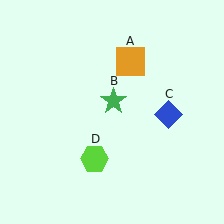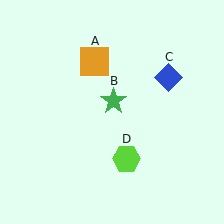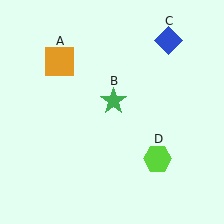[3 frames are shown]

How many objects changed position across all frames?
3 objects changed position: orange square (object A), blue diamond (object C), lime hexagon (object D).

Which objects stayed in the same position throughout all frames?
Green star (object B) remained stationary.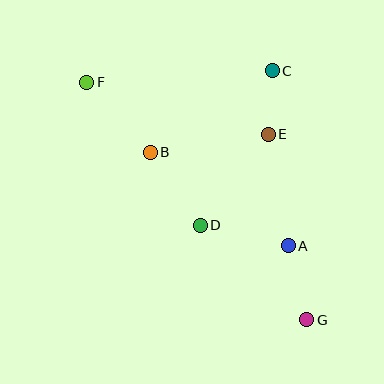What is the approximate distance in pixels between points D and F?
The distance between D and F is approximately 183 pixels.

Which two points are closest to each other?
Points C and E are closest to each other.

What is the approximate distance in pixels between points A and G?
The distance between A and G is approximately 76 pixels.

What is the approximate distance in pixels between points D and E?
The distance between D and E is approximately 114 pixels.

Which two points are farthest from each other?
Points F and G are farthest from each other.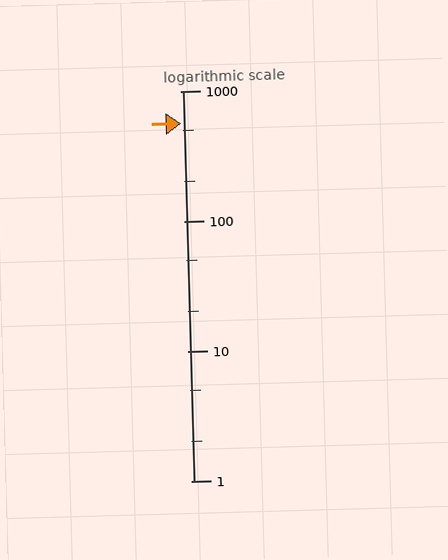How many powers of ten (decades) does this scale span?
The scale spans 3 decades, from 1 to 1000.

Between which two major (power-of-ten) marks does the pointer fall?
The pointer is between 100 and 1000.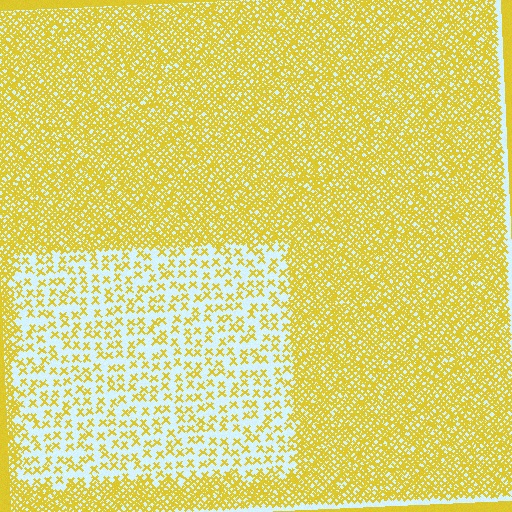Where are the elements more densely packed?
The elements are more densely packed outside the rectangle boundary.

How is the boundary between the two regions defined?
The boundary is defined by a change in element density (approximately 3.2x ratio). All elements are the same color, size, and shape.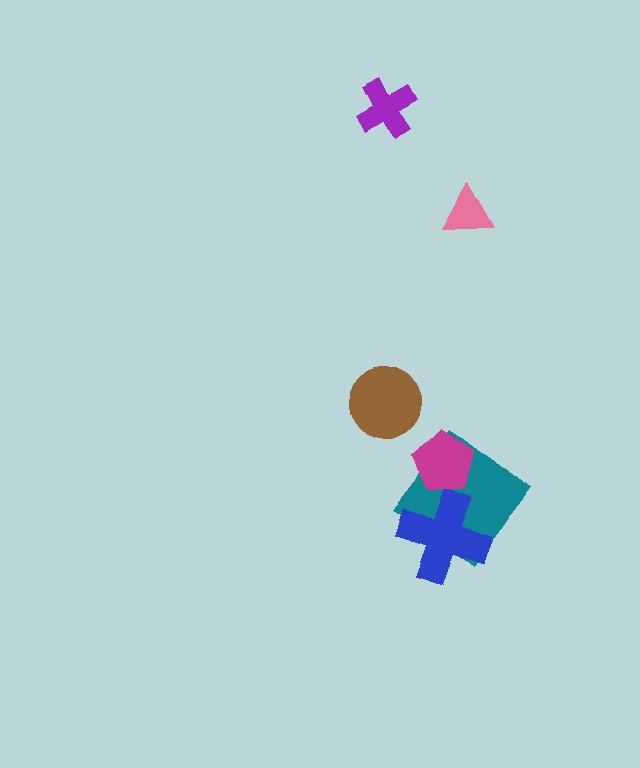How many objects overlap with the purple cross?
0 objects overlap with the purple cross.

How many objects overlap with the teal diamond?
2 objects overlap with the teal diamond.